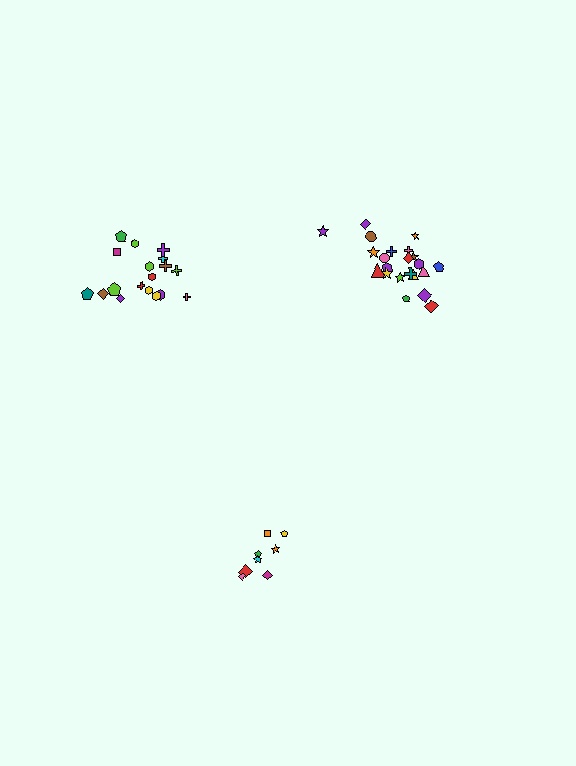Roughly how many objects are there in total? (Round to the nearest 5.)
Roughly 50 objects in total.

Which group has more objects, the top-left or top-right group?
The top-right group.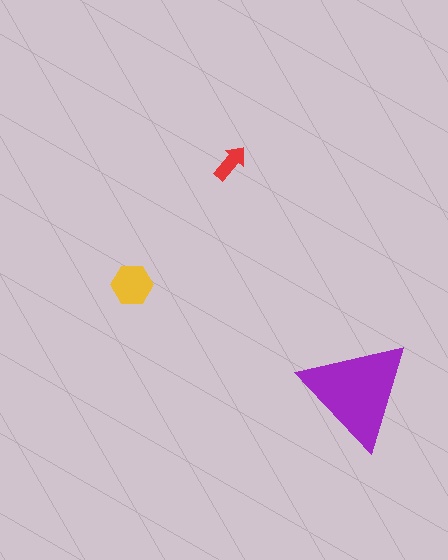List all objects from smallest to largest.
The red arrow, the yellow hexagon, the purple triangle.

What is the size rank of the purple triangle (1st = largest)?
1st.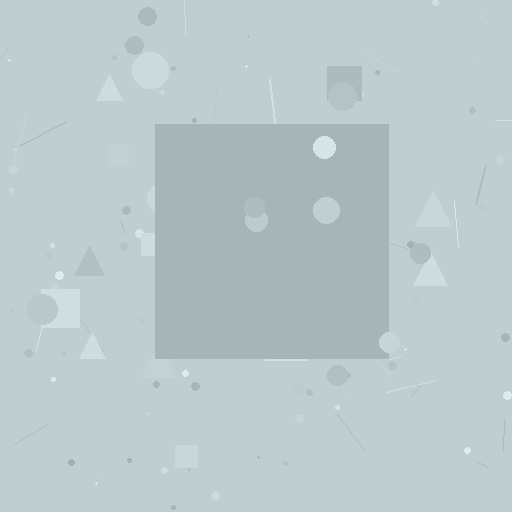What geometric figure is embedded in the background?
A square is embedded in the background.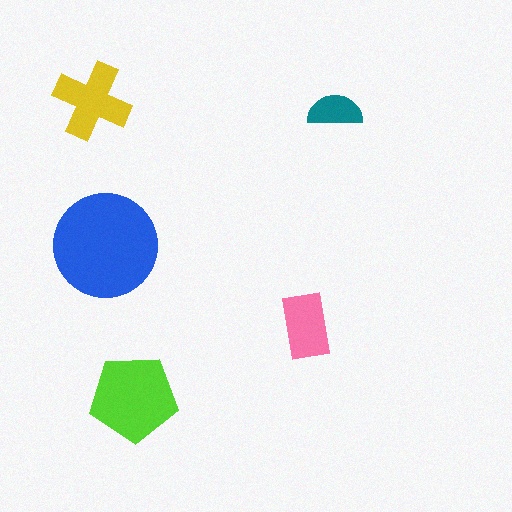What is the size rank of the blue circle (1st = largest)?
1st.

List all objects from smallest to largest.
The teal semicircle, the pink rectangle, the yellow cross, the lime pentagon, the blue circle.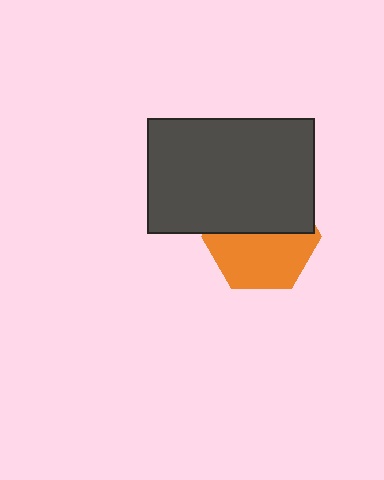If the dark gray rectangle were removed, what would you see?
You would see the complete orange hexagon.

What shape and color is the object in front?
The object in front is a dark gray rectangle.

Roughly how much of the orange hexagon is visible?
About half of it is visible (roughly 54%).